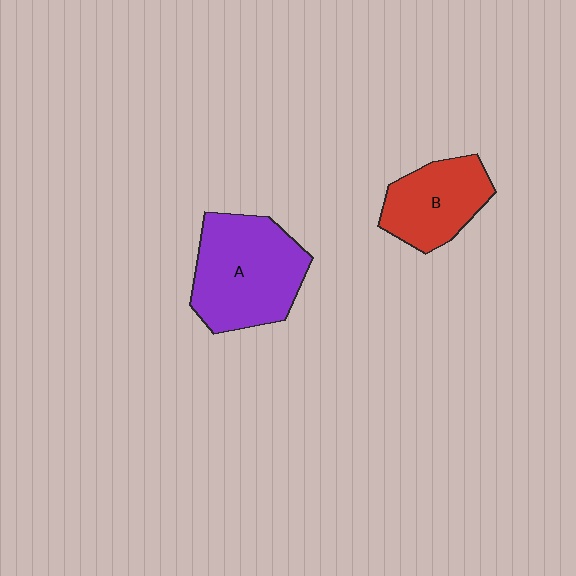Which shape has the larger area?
Shape A (purple).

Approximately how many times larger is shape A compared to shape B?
Approximately 1.5 times.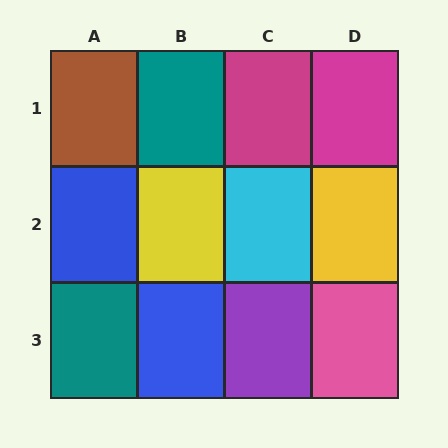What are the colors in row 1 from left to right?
Brown, teal, magenta, magenta.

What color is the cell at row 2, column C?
Cyan.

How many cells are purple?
1 cell is purple.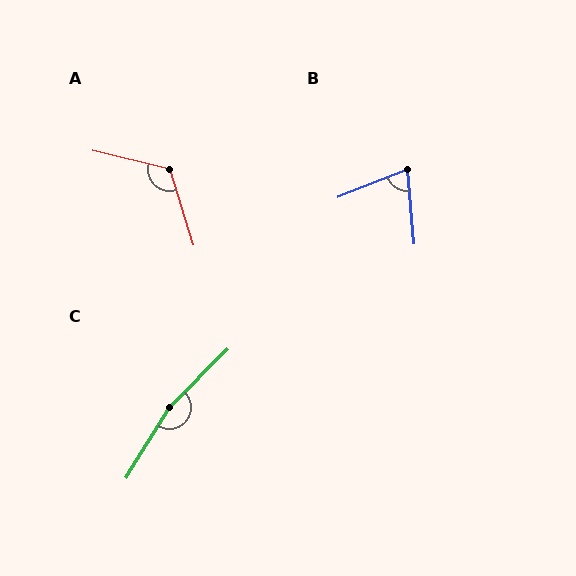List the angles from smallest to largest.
B (73°), A (121°), C (167°).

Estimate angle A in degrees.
Approximately 121 degrees.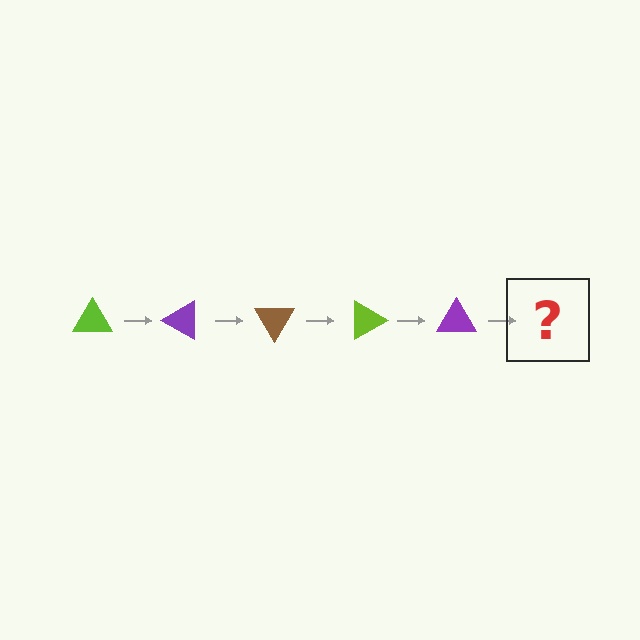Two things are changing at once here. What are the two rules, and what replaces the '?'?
The two rules are that it rotates 30 degrees each step and the color cycles through lime, purple, and brown. The '?' should be a brown triangle, rotated 150 degrees from the start.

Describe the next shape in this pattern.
It should be a brown triangle, rotated 150 degrees from the start.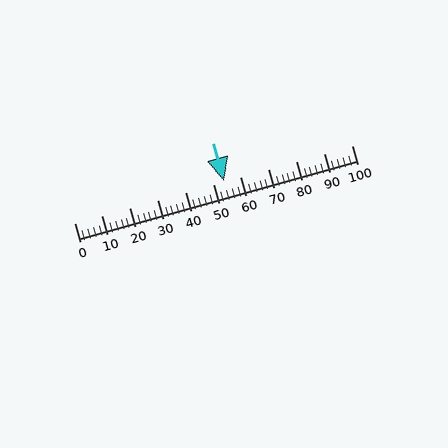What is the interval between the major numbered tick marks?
The major tick marks are spaced 10 units apart.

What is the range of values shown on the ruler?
The ruler shows values from 0 to 100.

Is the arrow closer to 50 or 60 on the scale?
The arrow is closer to 50.